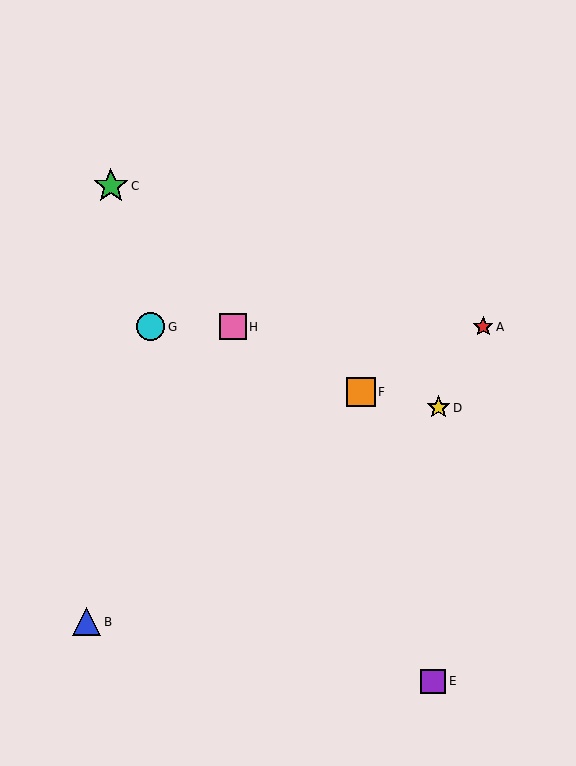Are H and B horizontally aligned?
No, H is at y≈327 and B is at y≈622.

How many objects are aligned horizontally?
3 objects (A, G, H) are aligned horizontally.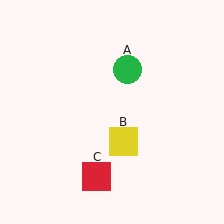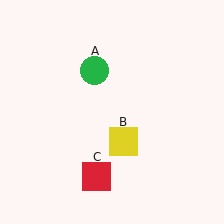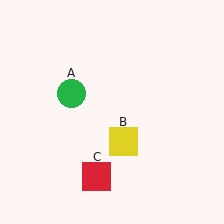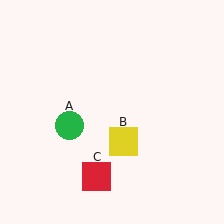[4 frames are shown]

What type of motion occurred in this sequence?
The green circle (object A) rotated counterclockwise around the center of the scene.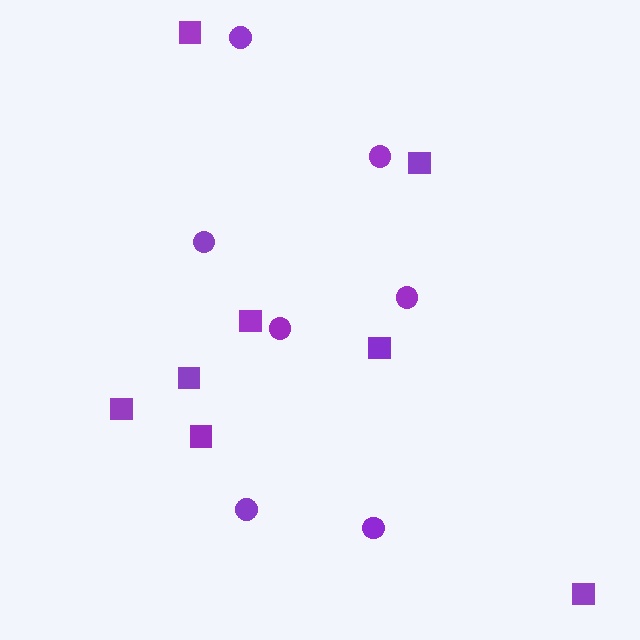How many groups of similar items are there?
There are 2 groups: one group of squares (8) and one group of circles (7).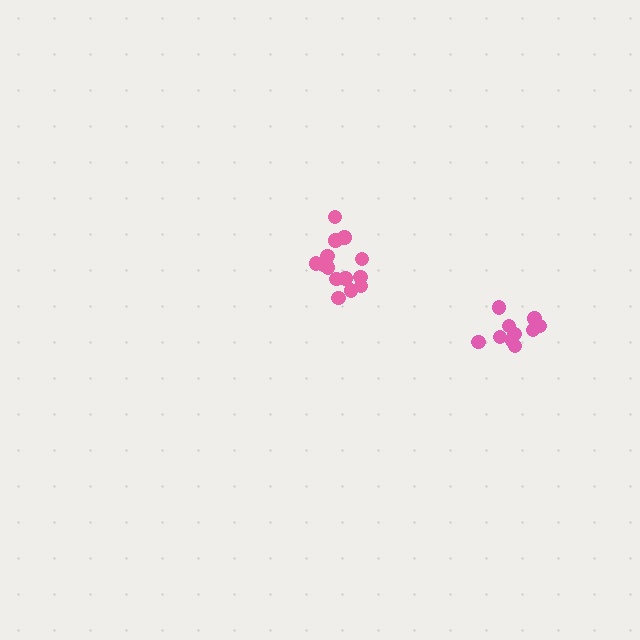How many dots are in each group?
Group 1: 15 dots, Group 2: 10 dots (25 total).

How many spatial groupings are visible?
There are 2 spatial groupings.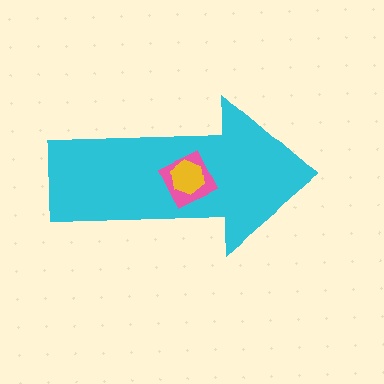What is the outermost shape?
The cyan arrow.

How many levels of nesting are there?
3.